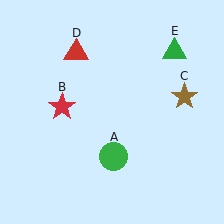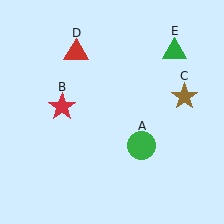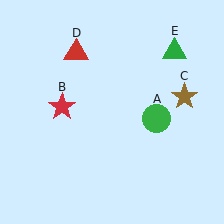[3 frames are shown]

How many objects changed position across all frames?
1 object changed position: green circle (object A).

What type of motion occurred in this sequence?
The green circle (object A) rotated counterclockwise around the center of the scene.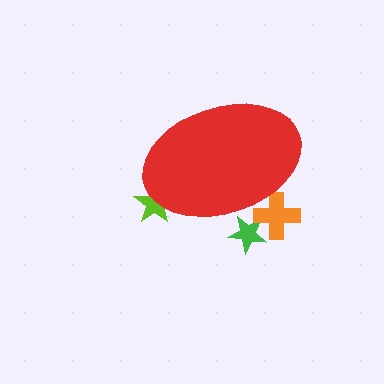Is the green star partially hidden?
Yes, the green star is partially hidden behind the red ellipse.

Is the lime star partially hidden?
Yes, the lime star is partially hidden behind the red ellipse.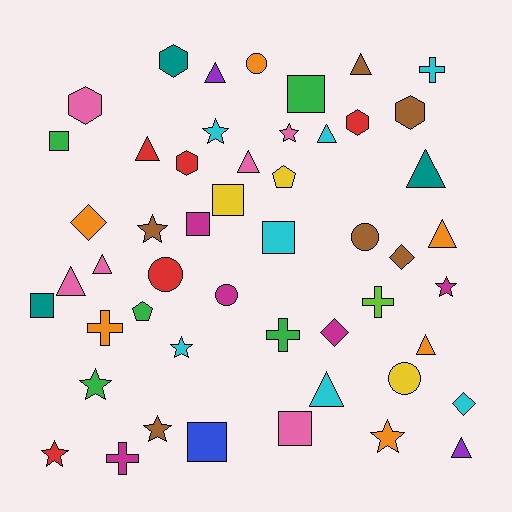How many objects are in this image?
There are 50 objects.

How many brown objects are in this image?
There are 6 brown objects.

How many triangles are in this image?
There are 12 triangles.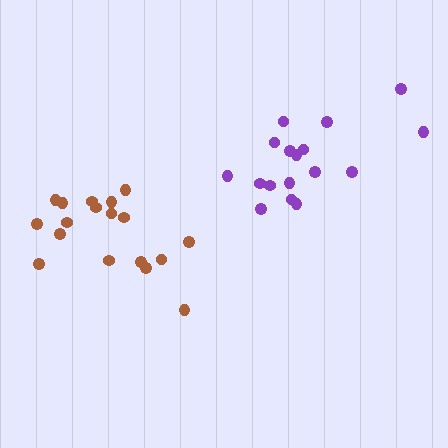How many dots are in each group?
Group 1: 18 dots, Group 2: 17 dots (35 total).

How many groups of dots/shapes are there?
There are 2 groups.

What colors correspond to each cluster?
The clusters are colored: brown, purple.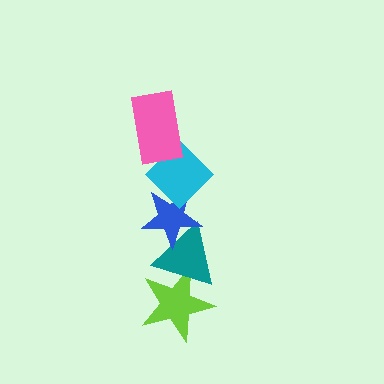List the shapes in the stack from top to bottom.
From top to bottom: the pink rectangle, the cyan diamond, the blue star, the teal triangle, the lime star.